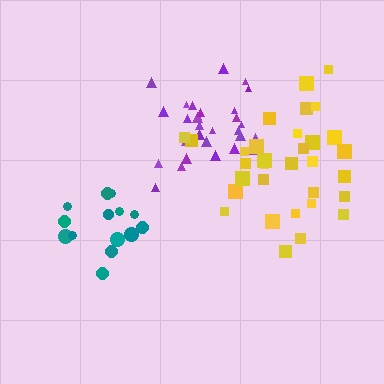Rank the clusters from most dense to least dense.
teal, purple, yellow.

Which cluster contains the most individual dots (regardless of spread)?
Yellow (32).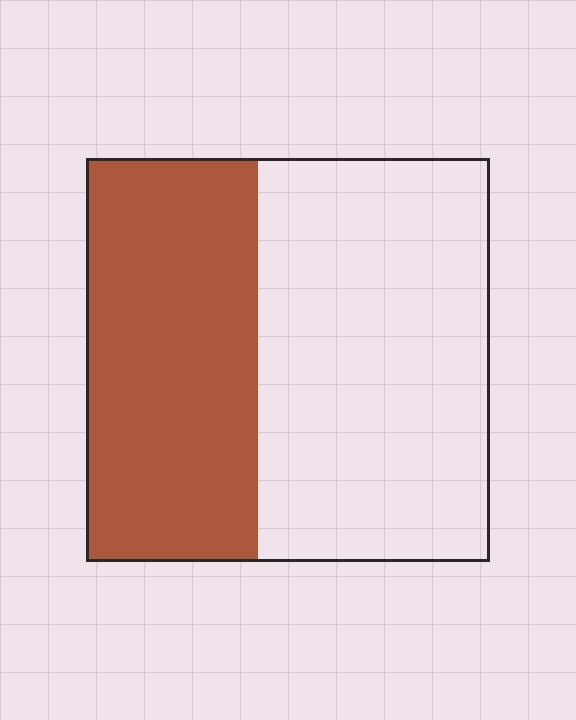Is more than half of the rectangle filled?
No.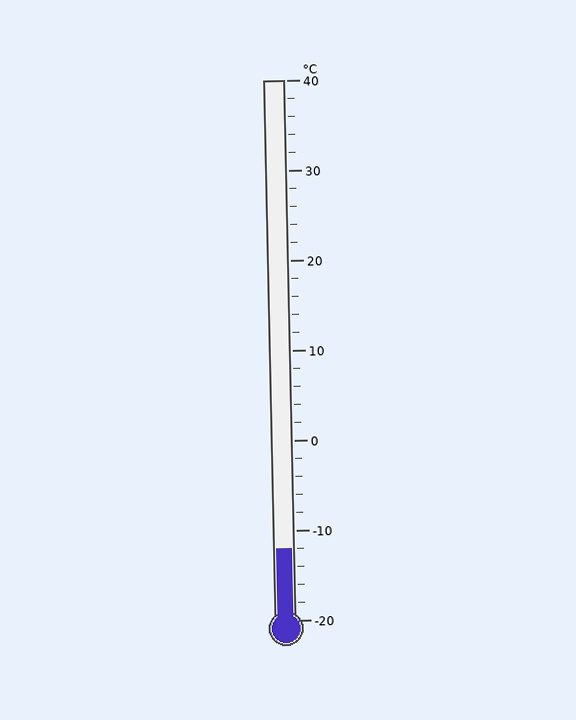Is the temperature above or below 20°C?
The temperature is below 20°C.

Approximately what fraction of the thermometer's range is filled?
The thermometer is filled to approximately 15% of its range.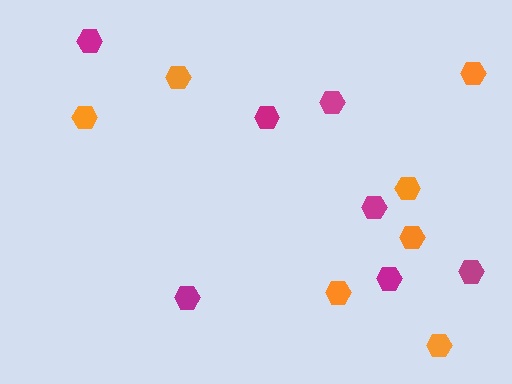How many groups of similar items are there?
There are 2 groups: one group of magenta hexagons (7) and one group of orange hexagons (7).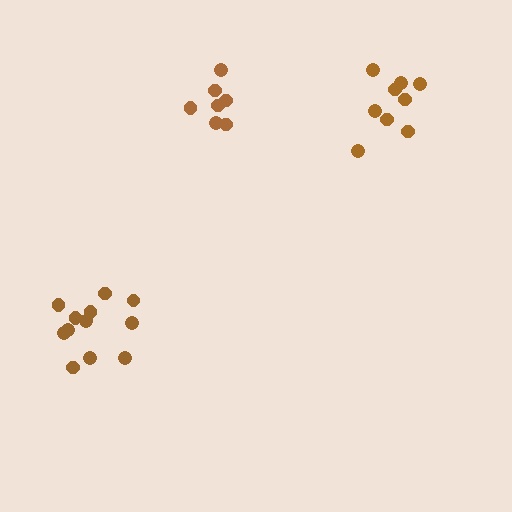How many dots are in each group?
Group 1: 12 dots, Group 2: 9 dots, Group 3: 7 dots (28 total).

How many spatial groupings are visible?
There are 3 spatial groupings.